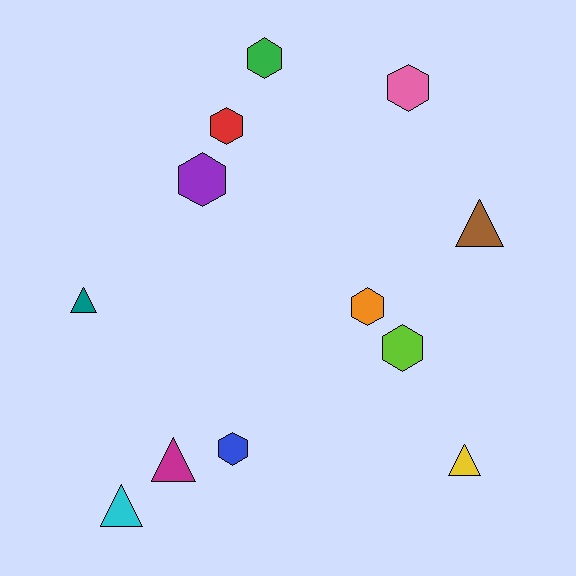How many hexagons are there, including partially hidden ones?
There are 7 hexagons.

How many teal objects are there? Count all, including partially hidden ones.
There is 1 teal object.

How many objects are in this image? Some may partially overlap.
There are 12 objects.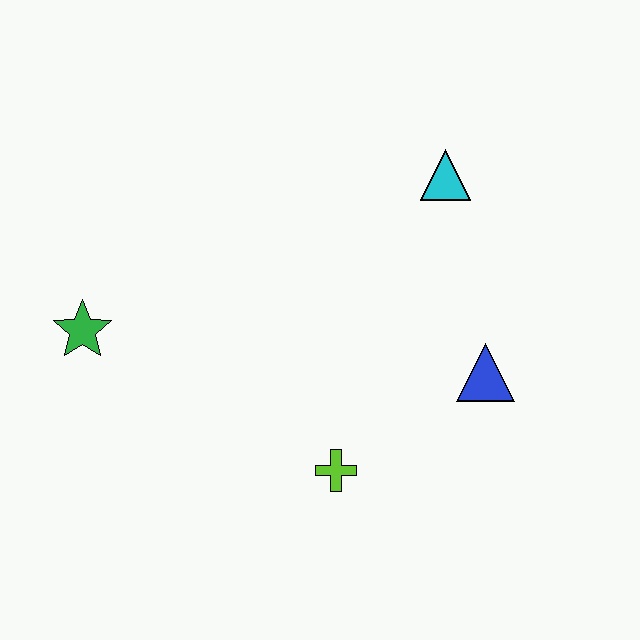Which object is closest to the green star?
The lime cross is closest to the green star.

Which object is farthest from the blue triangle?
The green star is farthest from the blue triangle.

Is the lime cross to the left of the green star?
No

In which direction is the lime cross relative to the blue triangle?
The lime cross is to the left of the blue triangle.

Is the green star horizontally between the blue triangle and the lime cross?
No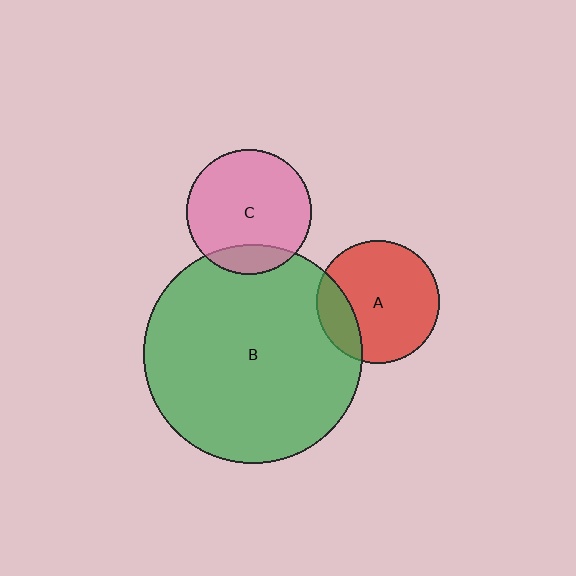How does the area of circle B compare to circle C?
Approximately 3.0 times.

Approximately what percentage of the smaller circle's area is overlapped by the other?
Approximately 15%.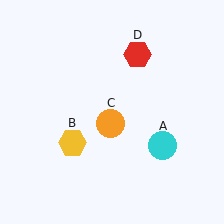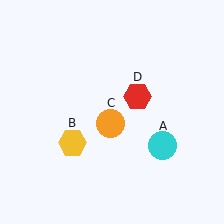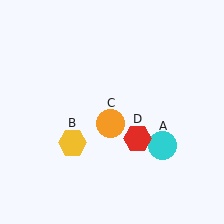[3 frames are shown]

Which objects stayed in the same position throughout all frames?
Cyan circle (object A) and yellow hexagon (object B) and orange circle (object C) remained stationary.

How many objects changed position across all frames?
1 object changed position: red hexagon (object D).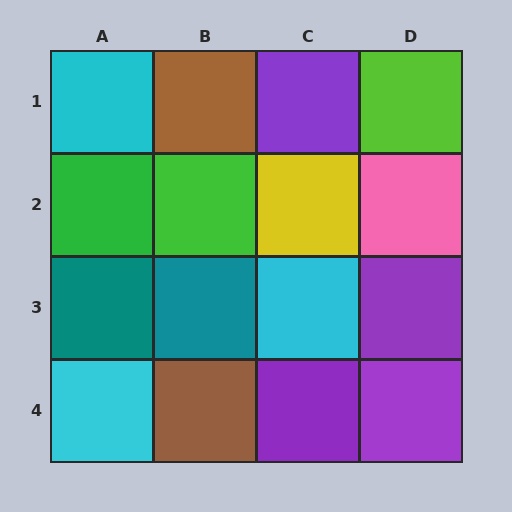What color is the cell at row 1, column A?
Cyan.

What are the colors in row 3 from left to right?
Teal, teal, cyan, purple.